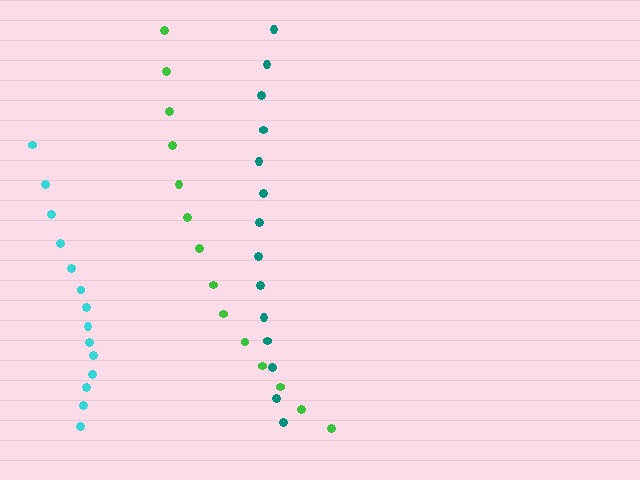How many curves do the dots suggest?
There are 3 distinct paths.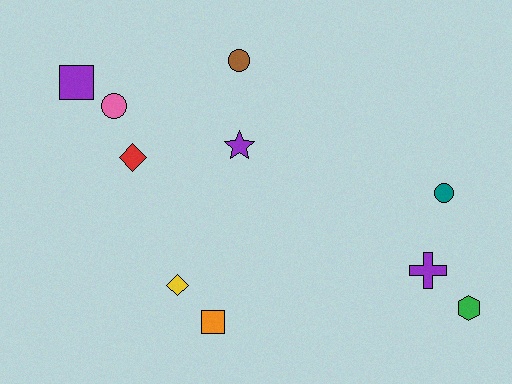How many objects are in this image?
There are 10 objects.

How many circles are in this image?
There are 3 circles.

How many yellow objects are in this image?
There is 1 yellow object.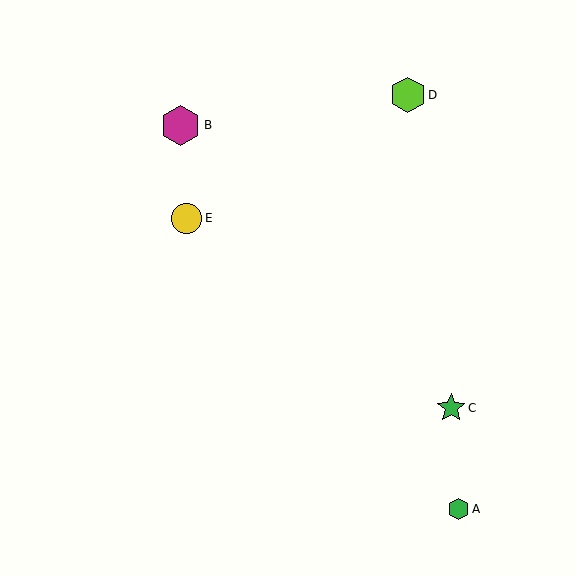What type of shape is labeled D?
Shape D is a lime hexagon.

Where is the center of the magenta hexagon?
The center of the magenta hexagon is at (181, 125).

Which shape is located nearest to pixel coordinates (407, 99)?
The lime hexagon (labeled D) at (408, 95) is nearest to that location.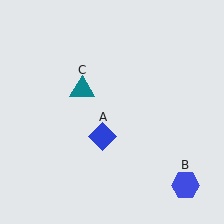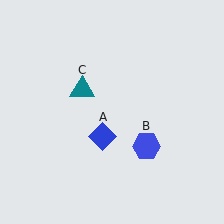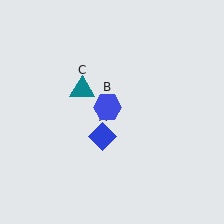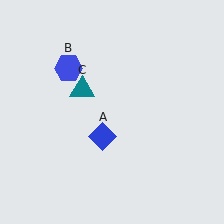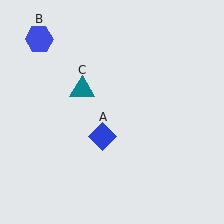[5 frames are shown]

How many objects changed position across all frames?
1 object changed position: blue hexagon (object B).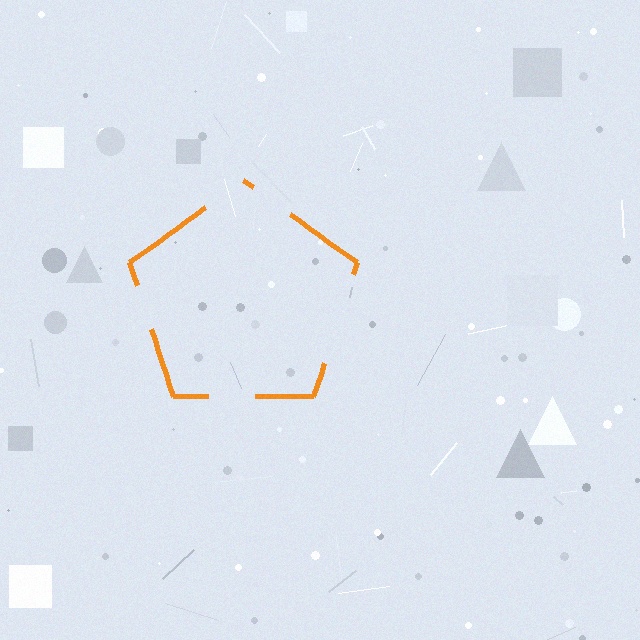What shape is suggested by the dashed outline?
The dashed outline suggests a pentagon.